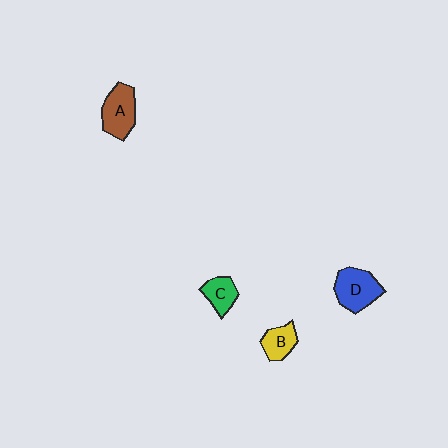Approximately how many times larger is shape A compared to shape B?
Approximately 1.5 times.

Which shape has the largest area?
Shape D (blue).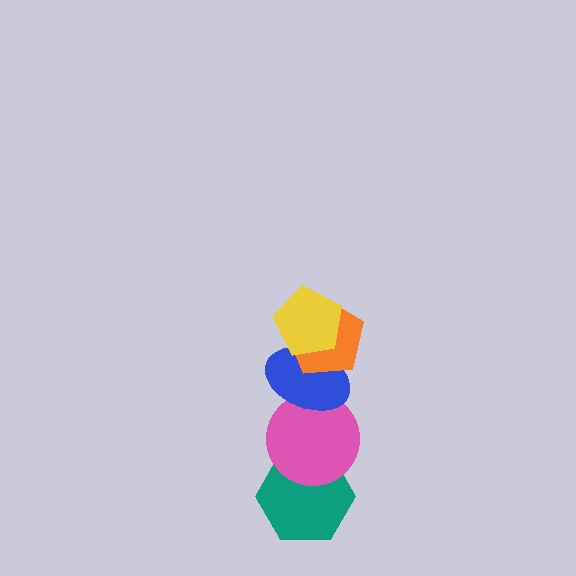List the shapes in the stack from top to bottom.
From top to bottom: the yellow pentagon, the orange pentagon, the blue ellipse, the pink circle, the teal hexagon.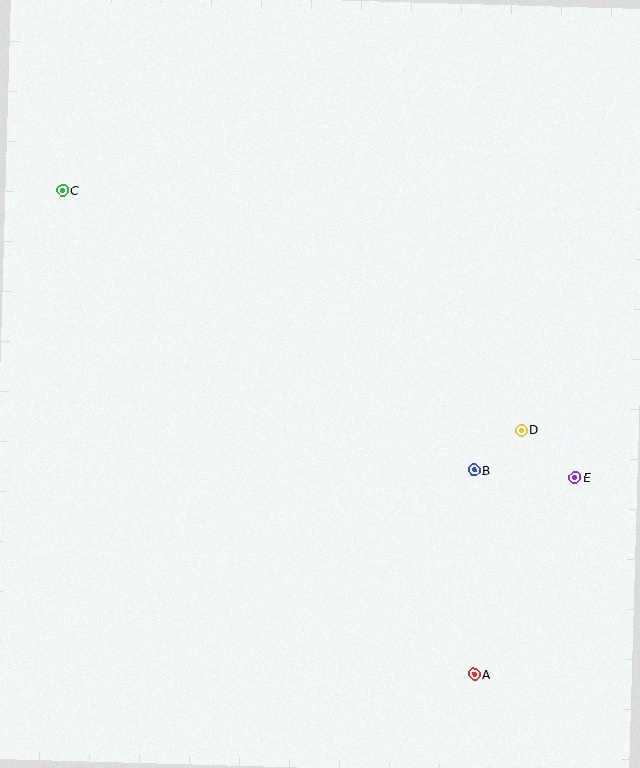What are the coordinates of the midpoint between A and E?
The midpoint between A and E is at (525, 576).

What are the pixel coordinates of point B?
Point B is at (474, 470).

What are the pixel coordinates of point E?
Point E is at (575, 478).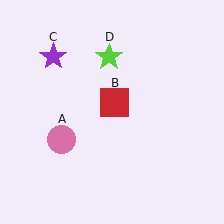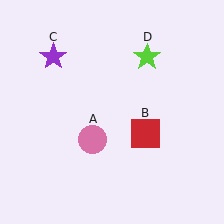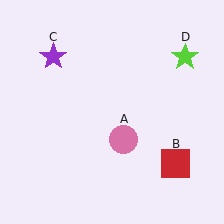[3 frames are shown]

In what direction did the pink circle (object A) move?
The pink circle (object A) moved right.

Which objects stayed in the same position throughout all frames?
Purple star (object C) remained stationary.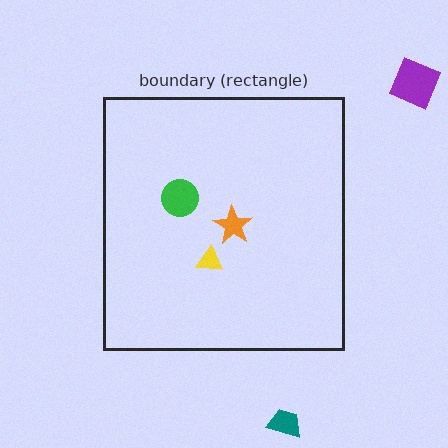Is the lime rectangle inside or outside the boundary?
Inside.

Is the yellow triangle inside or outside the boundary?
Inside.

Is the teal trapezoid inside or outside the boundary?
Outside.